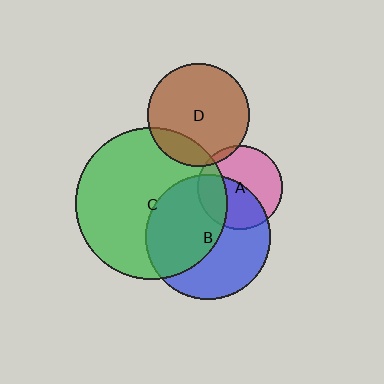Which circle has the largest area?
Circle C (green).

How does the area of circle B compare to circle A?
Approximately 2.2 times.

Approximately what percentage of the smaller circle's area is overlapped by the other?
Approximately 5%.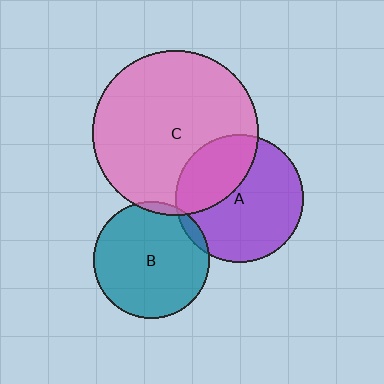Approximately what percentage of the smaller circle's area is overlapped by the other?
Approximately 5%.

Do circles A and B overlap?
Yes.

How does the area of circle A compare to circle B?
Approximately 1.2 times.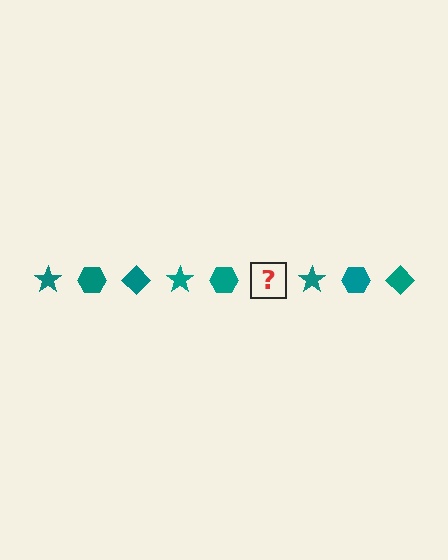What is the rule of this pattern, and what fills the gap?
The rule is that the pattern cycles through star, hexagon, diamond shapes in teal. The gap should be filled with a teal diamond.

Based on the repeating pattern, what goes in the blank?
The blank should be a teal diamond.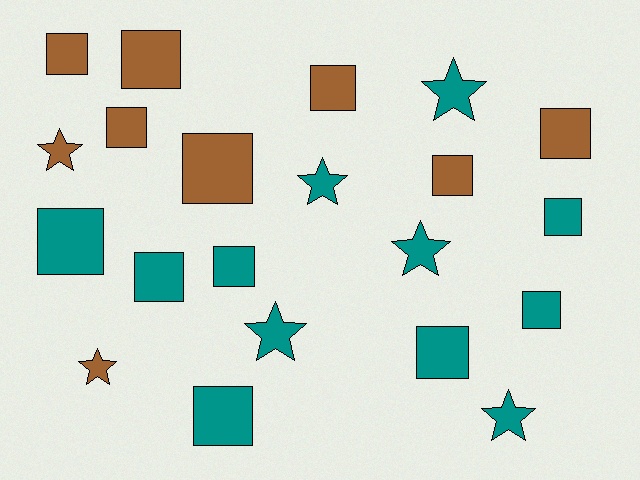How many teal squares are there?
There are 7 teal squares.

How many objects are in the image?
There are 21 objects.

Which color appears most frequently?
Teal, with 12 objects.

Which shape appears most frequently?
Square, with 14 objects.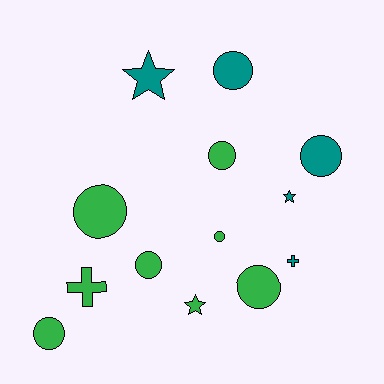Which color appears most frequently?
Green, with 8 objects.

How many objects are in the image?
There are 13 objects.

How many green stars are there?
There is 1 green star.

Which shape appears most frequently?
Circle, with 8 objects.